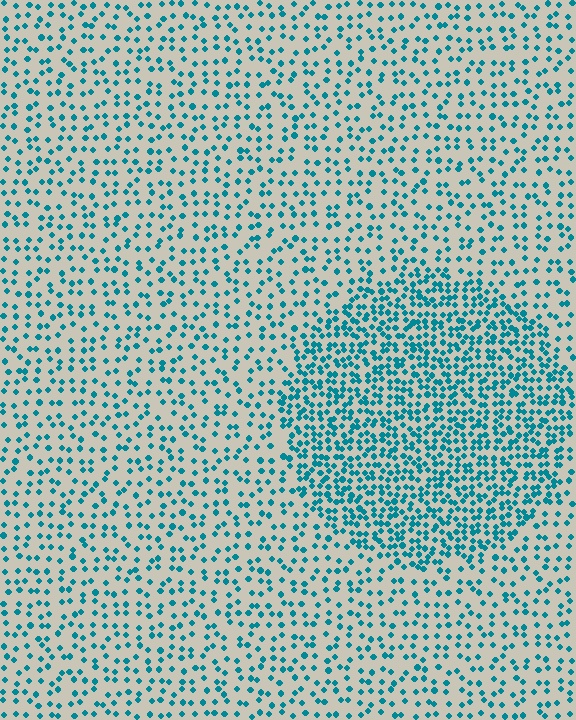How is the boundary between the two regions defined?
The boundary is defined by a change in element density (approximately 2.1x ratio). All elements are the same color, size, and shape.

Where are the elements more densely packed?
The elements are more densely packed inside the circle boundary.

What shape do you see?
I see a circle.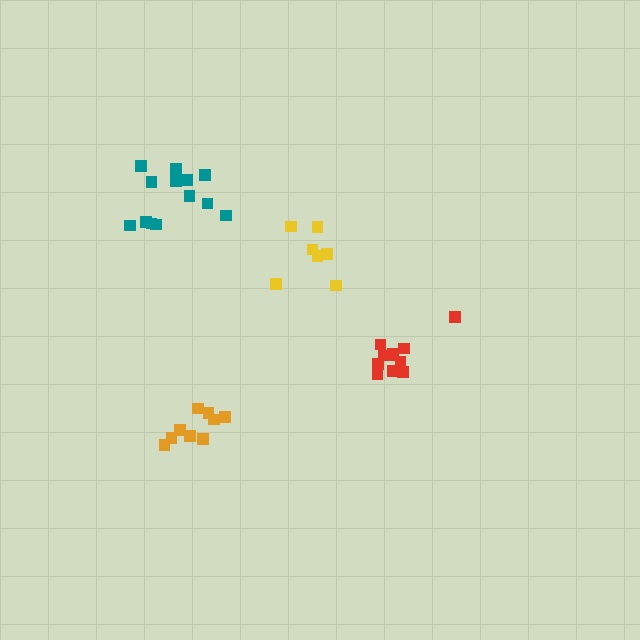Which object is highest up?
The teal cluster is topmost.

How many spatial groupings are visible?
There are 4 spatial groupings.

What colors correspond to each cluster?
The clusters are colored: red, yellow, teal, orange.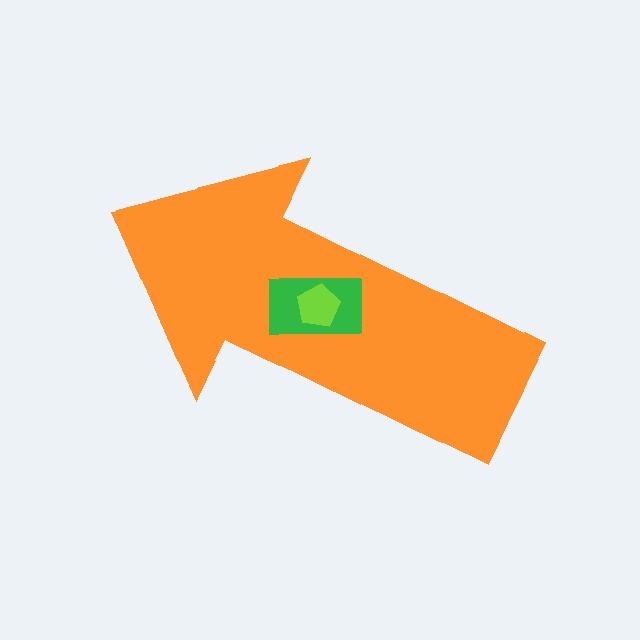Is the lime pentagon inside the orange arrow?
Yes.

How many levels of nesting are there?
3.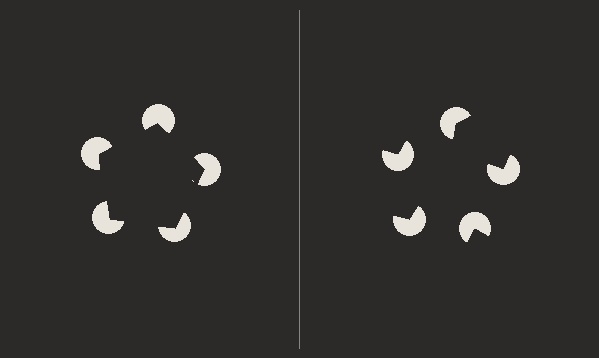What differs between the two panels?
The pac-man discs are positioned identically on both sides; only the wedge orientations differ. On the left they align to a pentagon; on the right they are misaligned.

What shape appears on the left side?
An illusory pentagon.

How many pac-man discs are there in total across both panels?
10 — 5 on each side.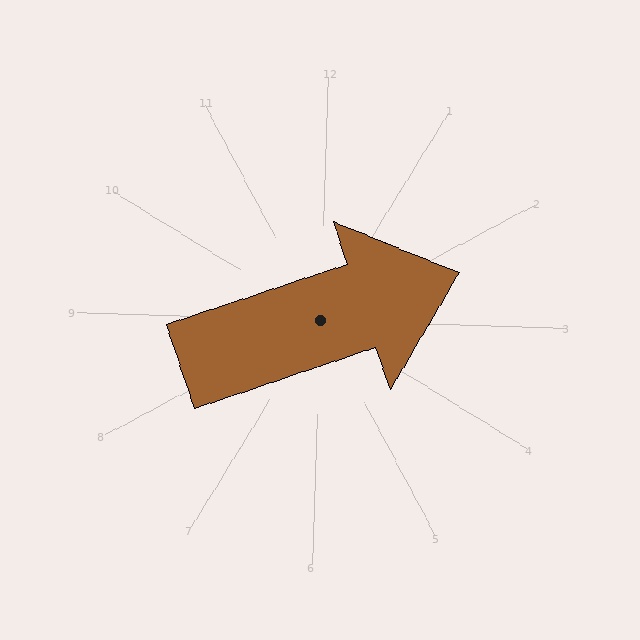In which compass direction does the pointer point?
East.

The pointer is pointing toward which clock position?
Roughly 2 o'clock.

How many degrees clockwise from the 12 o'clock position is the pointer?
Approximately 70 degrees.